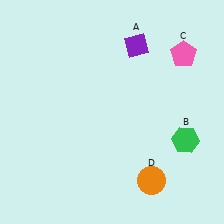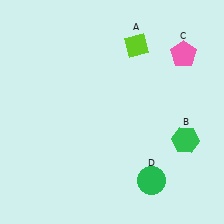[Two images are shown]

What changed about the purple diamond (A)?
In Image 1, A is purple. In Image 2, it changed to lime.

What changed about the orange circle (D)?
In Image 1, D is orange. In Image 2, it changed to green.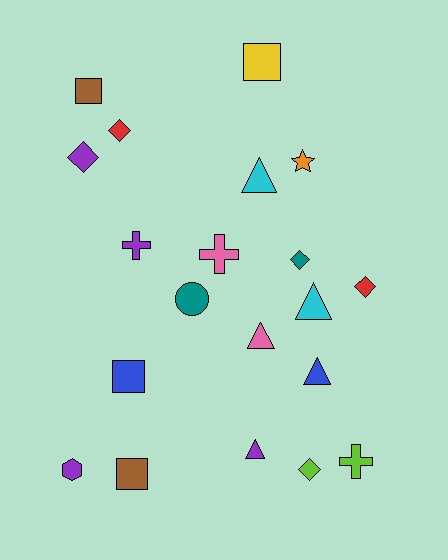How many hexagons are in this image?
There is 1 hexagon.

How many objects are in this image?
There are 20 objects.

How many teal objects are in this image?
There are 2 teal objects.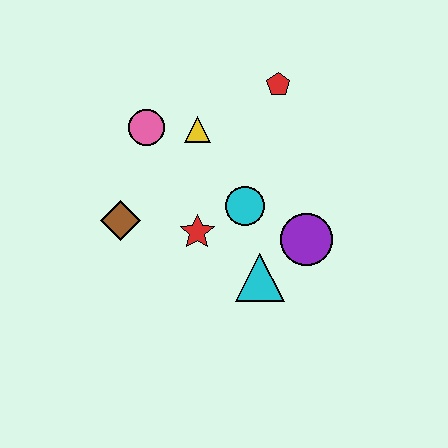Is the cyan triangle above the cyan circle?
No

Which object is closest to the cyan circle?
The red star is closest to the cyan circle.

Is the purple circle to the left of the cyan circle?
No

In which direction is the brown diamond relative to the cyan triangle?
The brown diamond is to the left of the cyan triangle.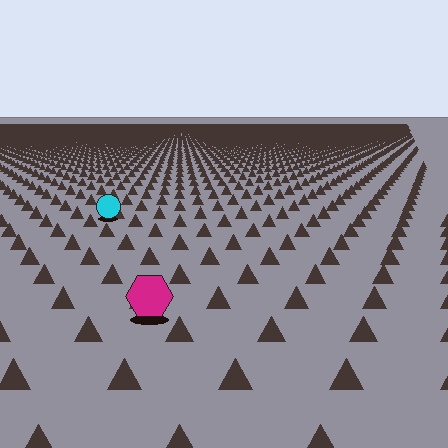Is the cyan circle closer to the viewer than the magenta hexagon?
No. The magenta hexagon is closer — you can tell from the texture gradient: the ground texture is coarser near it.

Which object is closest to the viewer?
The magenta hexagon is closest. The texture marks near it are larger and more spread out.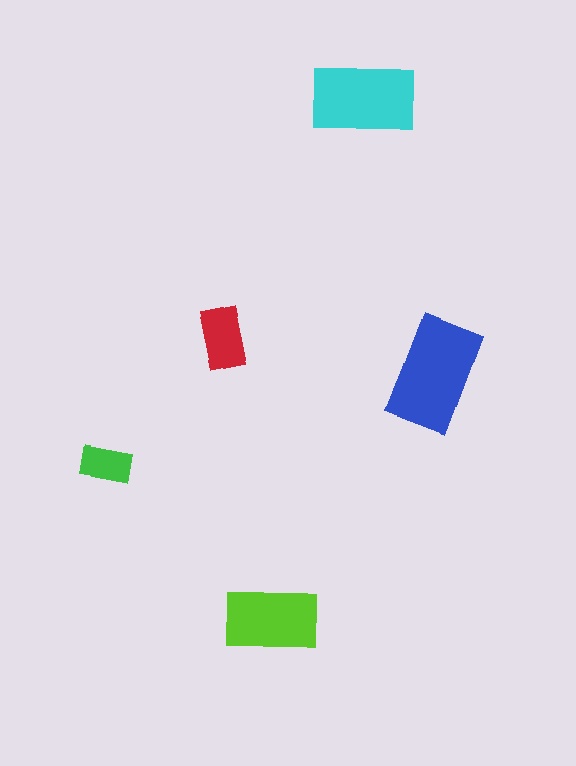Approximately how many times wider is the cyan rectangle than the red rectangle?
About 1.5 times wider.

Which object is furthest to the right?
The blue rectangle is rightmost.